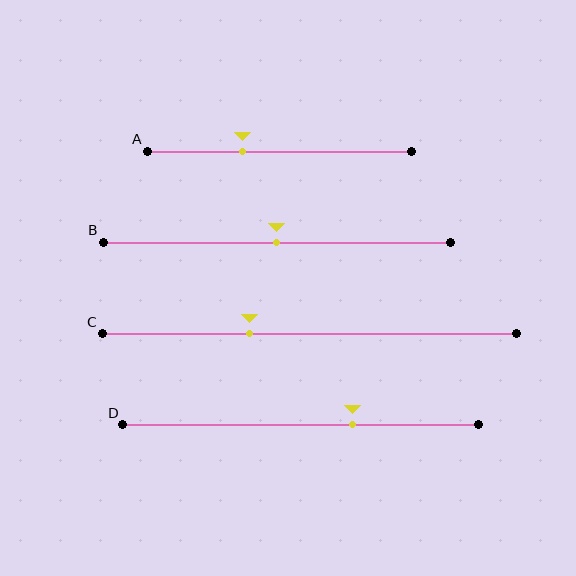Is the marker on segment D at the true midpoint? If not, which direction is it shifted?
No, the marker on segment D is shifted to the right by about 15% of the segment length.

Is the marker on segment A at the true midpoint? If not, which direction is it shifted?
No, the marker on segment A is shifted to the left by about 14% of the segment length.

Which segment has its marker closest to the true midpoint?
Segment B has its marker closest to the true midpoint.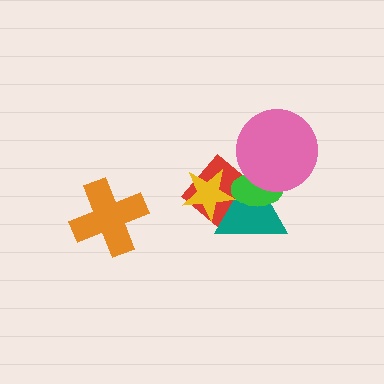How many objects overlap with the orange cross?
0 objects overlap with the orange cross.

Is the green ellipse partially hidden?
Yes, it is partially covered by another shape.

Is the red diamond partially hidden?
Yes, it is partially covered by another shape.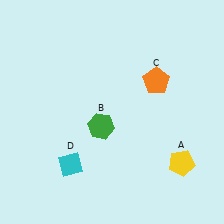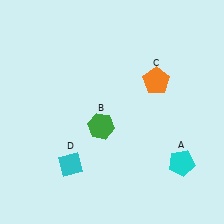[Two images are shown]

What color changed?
The pentagon (A) changed from yellow in Image 1 to cyan in Image 2.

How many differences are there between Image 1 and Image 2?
There is 1 difference between the two images.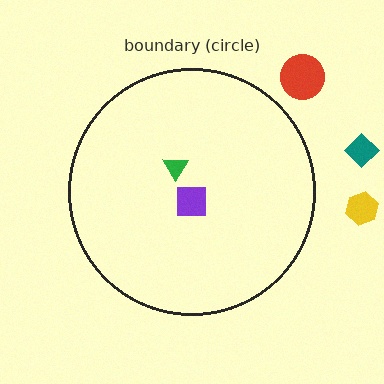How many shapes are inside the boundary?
2 inside, 3 outside.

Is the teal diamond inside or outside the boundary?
Outside.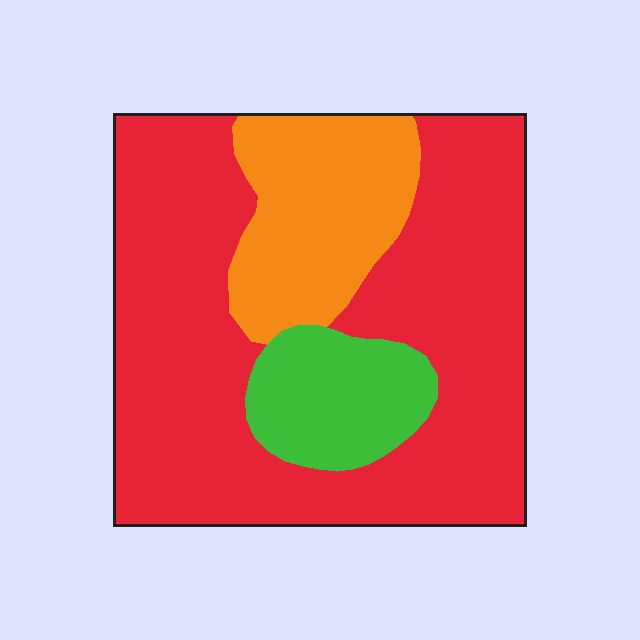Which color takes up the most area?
Red, at roughly 70%.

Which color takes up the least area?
Green, at roughly 15%.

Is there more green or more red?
Red.